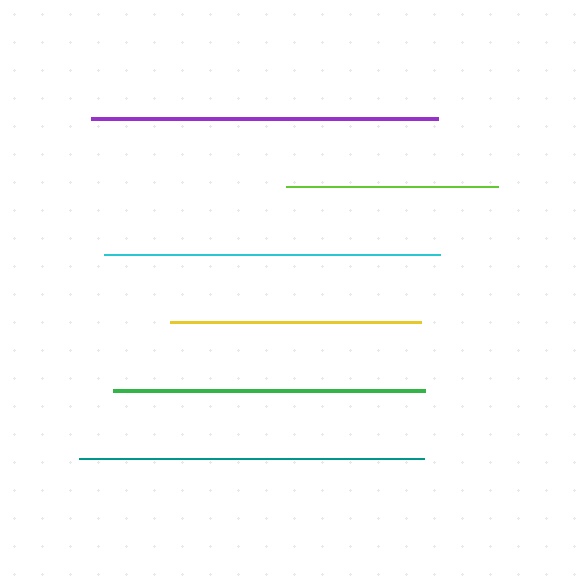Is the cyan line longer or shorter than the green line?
The cyan line is longer than the green line.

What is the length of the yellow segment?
The yellow segment is approximately 252 pixels long.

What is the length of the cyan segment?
The cyan segment is approximately 336 pixels long.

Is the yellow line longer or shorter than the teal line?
The teal line is longer than the yellow line.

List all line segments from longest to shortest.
From longest to shortest: purple, teal, cyan, green, yellow, lime.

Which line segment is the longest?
The purple line is the longest at approximately 347 pixels.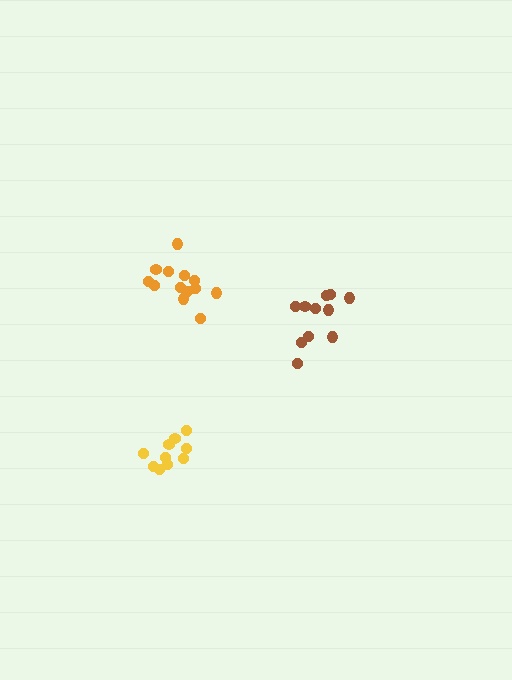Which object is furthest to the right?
The brown cluster is rightmost.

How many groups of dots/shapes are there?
There are 3 groups.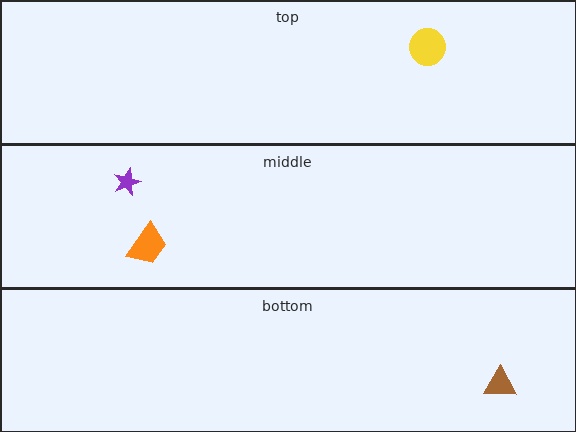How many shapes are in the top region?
1.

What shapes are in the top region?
The yellow circle.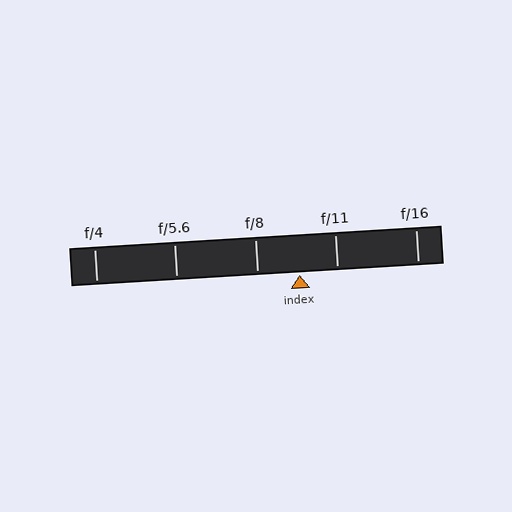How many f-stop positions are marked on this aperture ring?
There are 5 f-stop positions marked.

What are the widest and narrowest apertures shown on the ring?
The widest aperture shown is f/4 and the narrowest is f/16.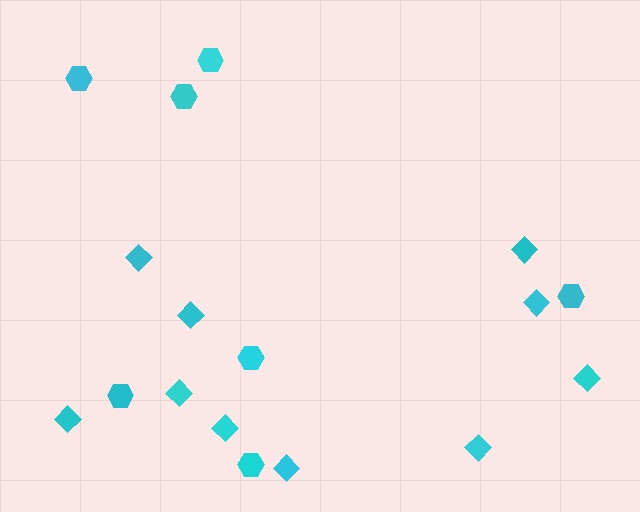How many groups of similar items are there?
There are 2 groups: one group of hexagons (7) and one group of diamonds (10).